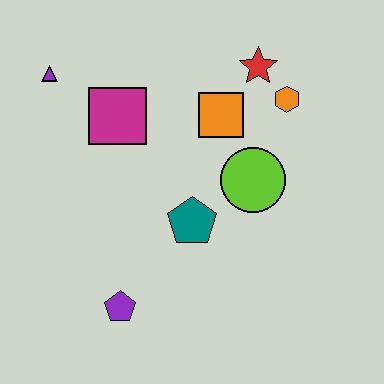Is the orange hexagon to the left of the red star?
No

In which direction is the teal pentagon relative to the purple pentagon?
The teal pentagon is above the purple pentagon.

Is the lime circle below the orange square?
Yes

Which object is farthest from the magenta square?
The purple pentagon is farthest from the magenta square.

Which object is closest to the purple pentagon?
The teal pentagon is closest to the purple pentagon.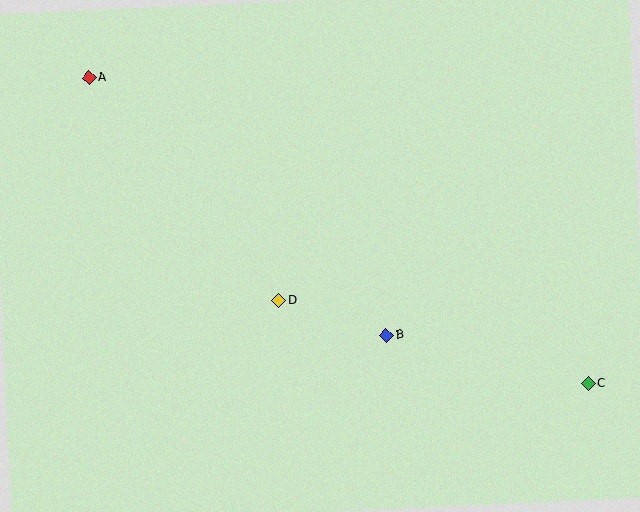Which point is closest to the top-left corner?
Point A is closest to the top-left corner.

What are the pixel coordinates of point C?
Point C is at (588, 384).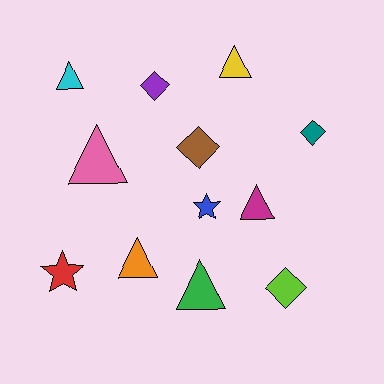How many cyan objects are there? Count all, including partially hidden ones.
There is 1 cyan object.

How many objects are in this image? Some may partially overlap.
There are 12 objects.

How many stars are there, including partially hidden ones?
There are 2 stars.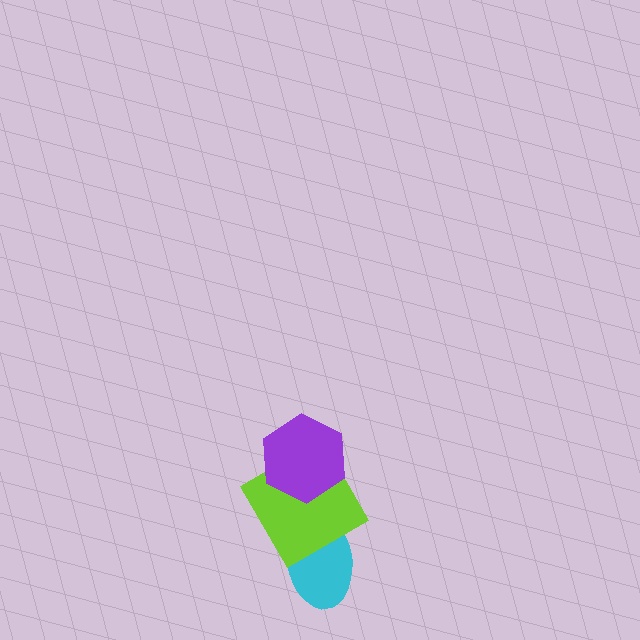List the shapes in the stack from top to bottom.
From top to bottom: the purple hexagon, the lime diamond, the cyan ellipse.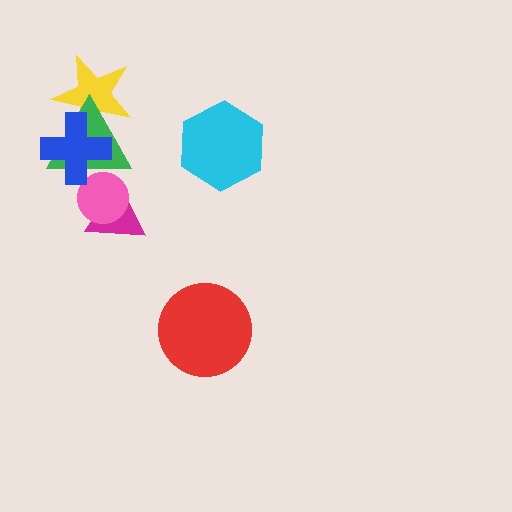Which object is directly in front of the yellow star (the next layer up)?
The green triangle is directly in front of the yellow star.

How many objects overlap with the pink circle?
2 objects overlap with the pink circle.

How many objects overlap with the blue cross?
2 objects overlap with the blue cross.